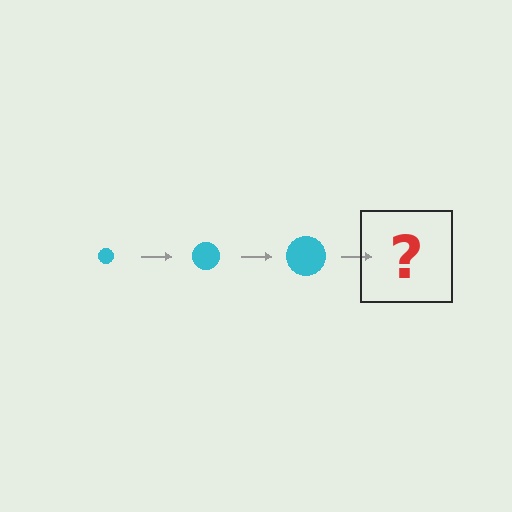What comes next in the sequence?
The next element should be a cyan circle, larger than the previous one.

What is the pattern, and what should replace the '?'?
The pattern is that the circle gets progressively larger each step. The '?' should be a cyan circle, larger than the previous one.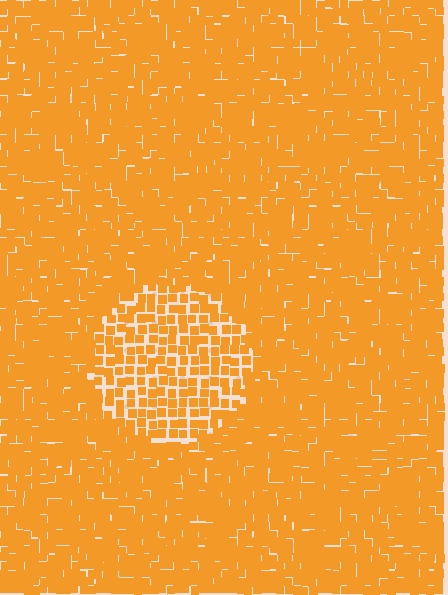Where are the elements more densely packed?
The elements are more densely packed outside the circle boundary.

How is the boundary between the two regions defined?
The boundary is defined by a change in element density (approximately 1.7x ratio). All elements are the same color, size, and shape.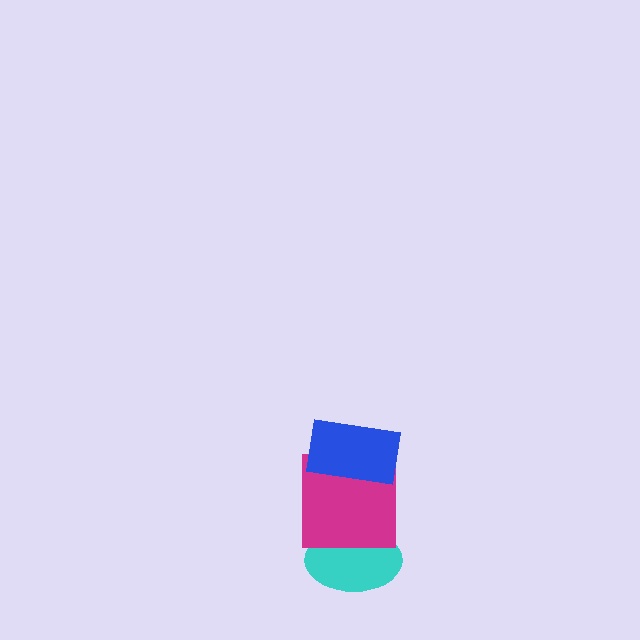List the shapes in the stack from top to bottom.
From top to bottom: the blue rectangle, the magenta square, the cyan ellipse.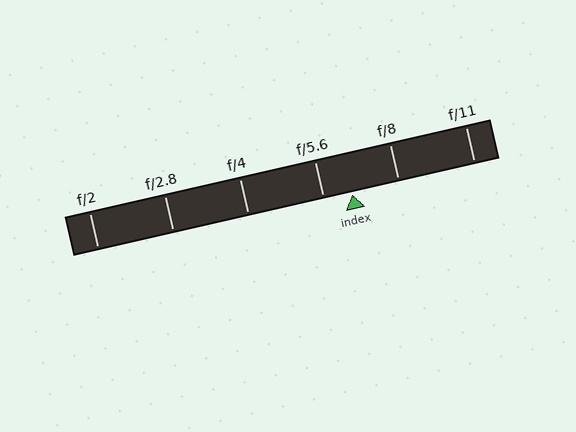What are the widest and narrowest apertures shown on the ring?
The widest aperture shown is f/2 and the narrowest is f/11.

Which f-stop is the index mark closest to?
The index mark is closest to f/5.6.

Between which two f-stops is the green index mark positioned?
The index mark is between f/5.6 and f/8.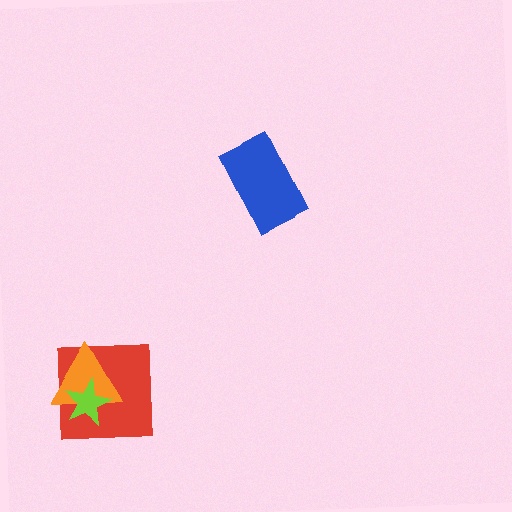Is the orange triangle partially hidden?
Yes, it is partially covered by another shape.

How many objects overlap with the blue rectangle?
0 objects overlap with the blue rectangle.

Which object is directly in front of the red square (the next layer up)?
The orange triangle is directly in front of the red square.